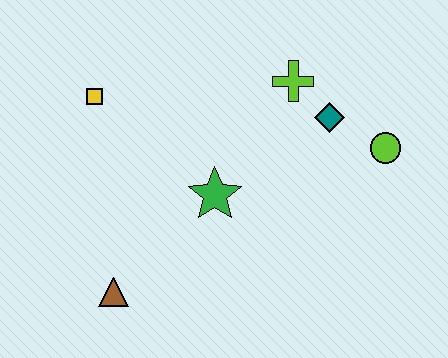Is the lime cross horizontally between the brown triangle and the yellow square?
No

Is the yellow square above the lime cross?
No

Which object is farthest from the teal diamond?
The brown triangle is farthest from the teal diamond.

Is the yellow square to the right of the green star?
No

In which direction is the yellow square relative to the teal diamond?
The yellow square is to the left of the teal diamond.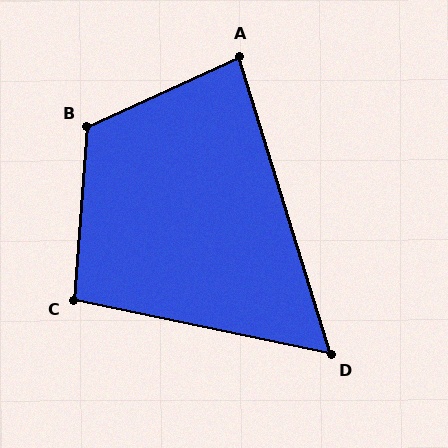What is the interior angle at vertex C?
Approximately 98 degrees (obtuse).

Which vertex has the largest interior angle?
B, at approximately 119 degrees.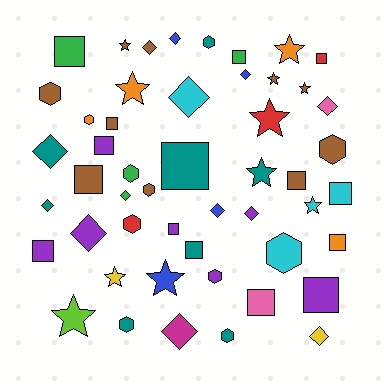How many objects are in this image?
There are 50 objects.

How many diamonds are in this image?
There are 13 diamonds.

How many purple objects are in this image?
There are 7 purple objects.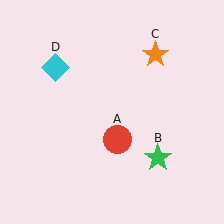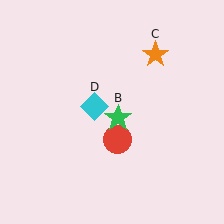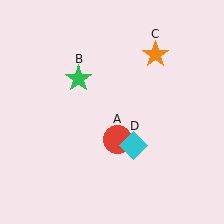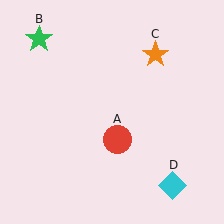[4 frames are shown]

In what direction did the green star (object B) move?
The green star (object B) moved up and to the left.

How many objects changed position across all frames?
2 objects changed position: green star (object B), cyan diamond (object D).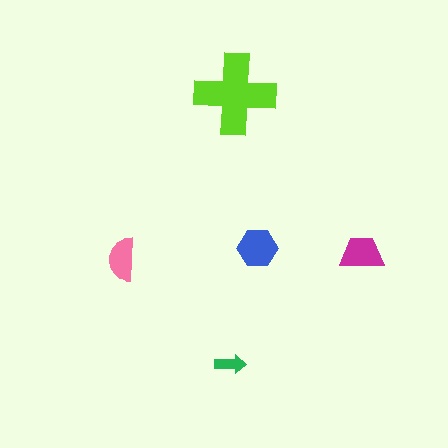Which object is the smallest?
The green arrow.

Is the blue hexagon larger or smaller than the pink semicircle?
Larger.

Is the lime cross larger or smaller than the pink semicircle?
Larger.